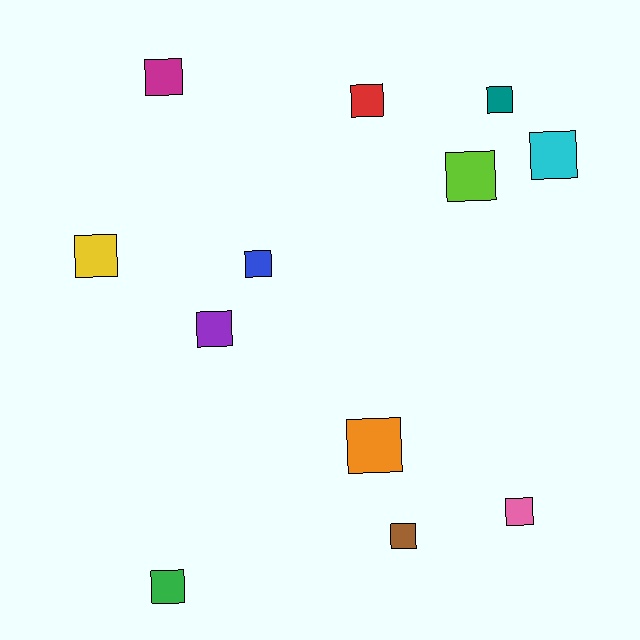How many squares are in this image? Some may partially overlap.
There are 12 squares.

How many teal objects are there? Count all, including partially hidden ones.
There is 1 teal object.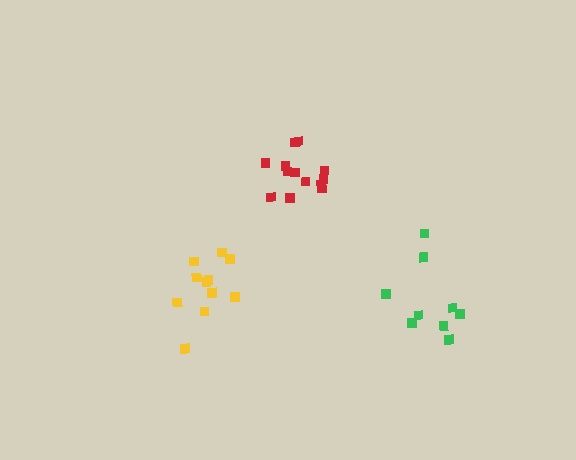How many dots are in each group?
Group 1: 13 dots, Group 2: 9 dots, Group 3: 11 dots (33 total).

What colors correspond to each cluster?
The clusters are colored: red, green, yellow.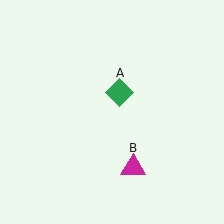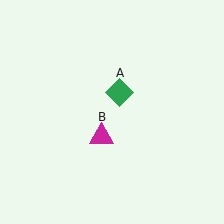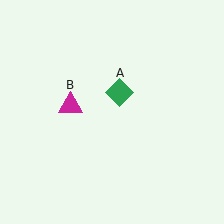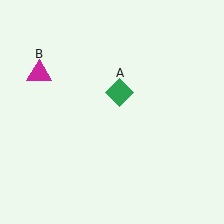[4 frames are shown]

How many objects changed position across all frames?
1 object changed position: magenta triangle (object B).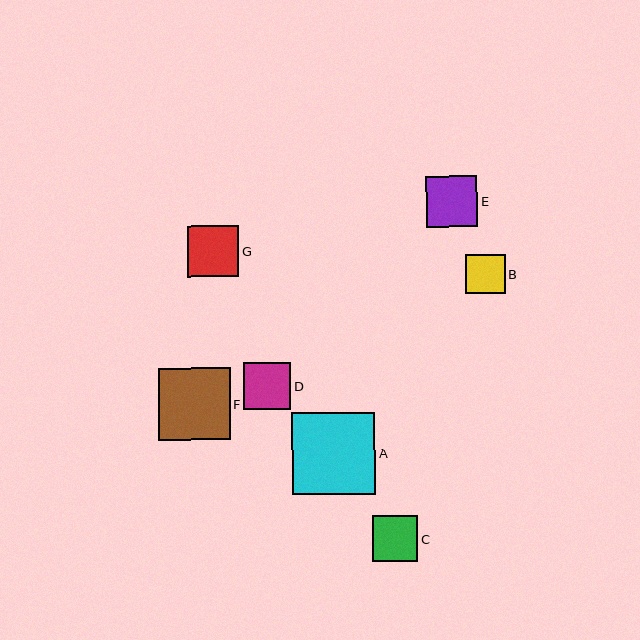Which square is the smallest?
Square B is the smallest with a size of approximately 39 pixels.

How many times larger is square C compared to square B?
Square C is approximately 1.2 times the size of square B.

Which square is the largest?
Square A is the largest with a size of approximately 83 pixels.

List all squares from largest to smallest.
From largest to smallest: A, F, G, E, D, C, B.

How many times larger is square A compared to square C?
Square A is approximately 1.8 times the size of square C.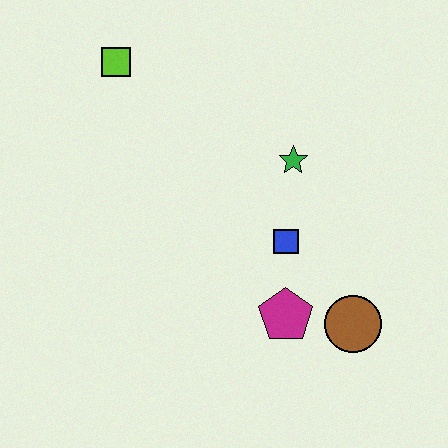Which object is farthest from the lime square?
The brown circle is farthest from the lime square.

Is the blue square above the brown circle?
Yes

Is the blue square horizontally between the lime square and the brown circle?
Yes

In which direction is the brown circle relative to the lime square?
The brown circle is below the lime square.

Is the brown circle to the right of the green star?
Yes